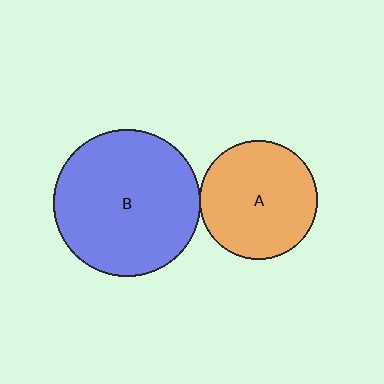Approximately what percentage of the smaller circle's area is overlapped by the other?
Approximately 5%.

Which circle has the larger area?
Circle B (blue).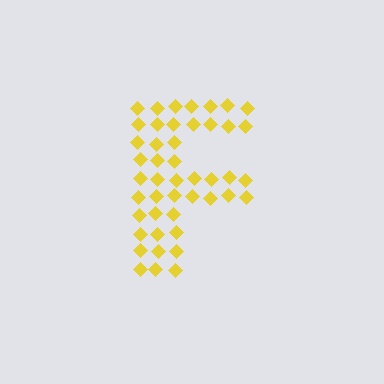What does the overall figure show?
The overall figure shows the letter F.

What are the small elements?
The small elements are diamonds.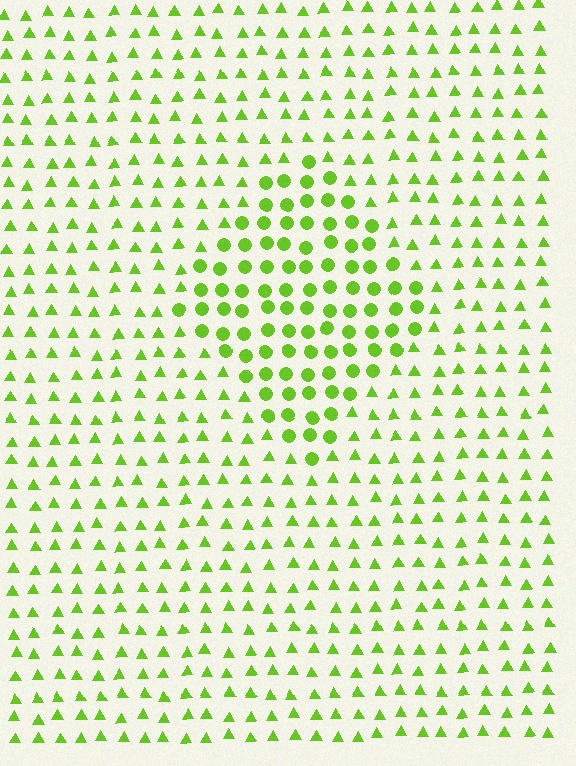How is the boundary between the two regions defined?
The boundary is defined by a change in element shape: circles inside vs. triangles outside. All elements share the same color and spacing.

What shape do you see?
I see a diamond.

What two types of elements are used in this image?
The image uses circles inside the diamond region and triangles outside it.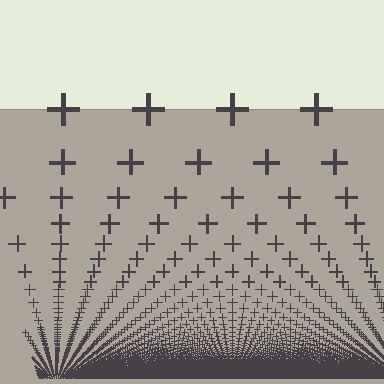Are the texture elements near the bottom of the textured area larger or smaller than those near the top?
Smaller. The gradient is inverted — elements near the bottom are smaller and denser.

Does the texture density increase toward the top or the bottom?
Density increases toward the bottom.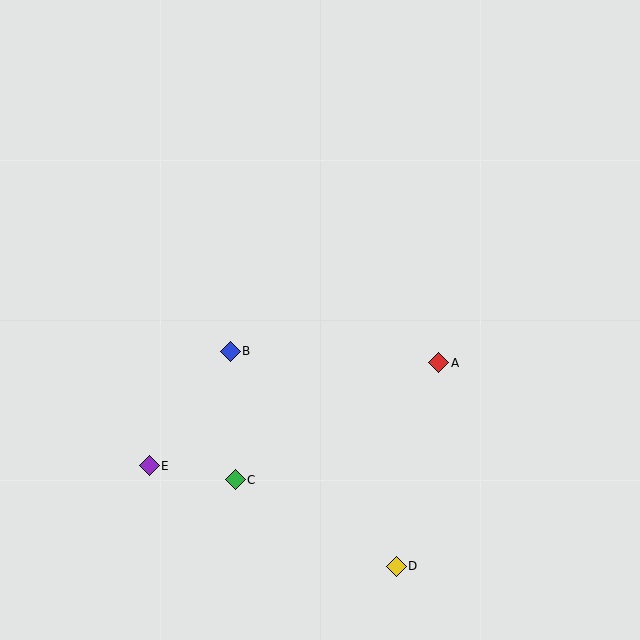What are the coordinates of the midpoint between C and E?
The midpoint between C and E is at (192, 473).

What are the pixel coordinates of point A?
Point A is at (439, 363).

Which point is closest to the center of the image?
Point B at (230, 351) is closest to the center.